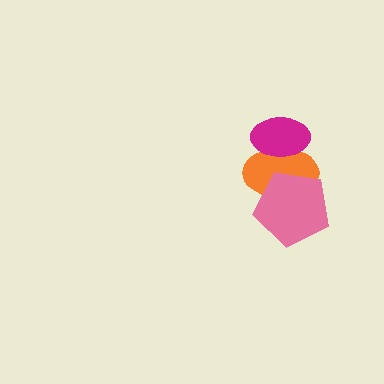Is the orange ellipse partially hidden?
Yes, it is partially covered by another shape.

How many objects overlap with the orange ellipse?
2 objects overlap with the orange ellipse.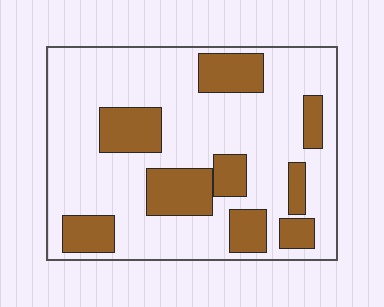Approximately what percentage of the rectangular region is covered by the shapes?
Approximately 25%.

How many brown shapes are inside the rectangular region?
9.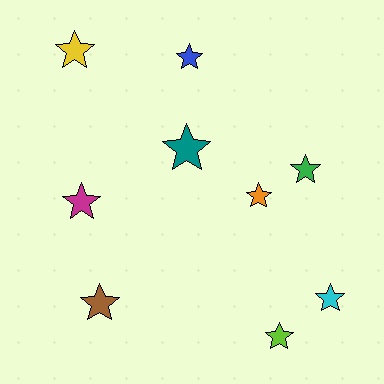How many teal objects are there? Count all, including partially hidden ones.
There is 1 teal object.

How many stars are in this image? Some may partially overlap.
There are 9 stars.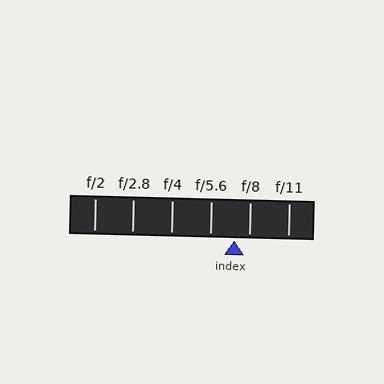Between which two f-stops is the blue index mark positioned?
The index mark is between f/5.6 and f/8.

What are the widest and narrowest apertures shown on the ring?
The widest aperture shown is f/2 and the narrowest is f/11.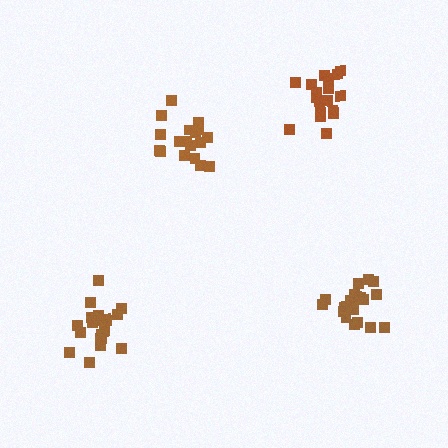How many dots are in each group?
Group 1: 20 dots, Group 2: 20 dots, Group 3: 17 dots, Group 4: 18 dots (75 total).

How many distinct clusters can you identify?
There are 4 distinct clusters.